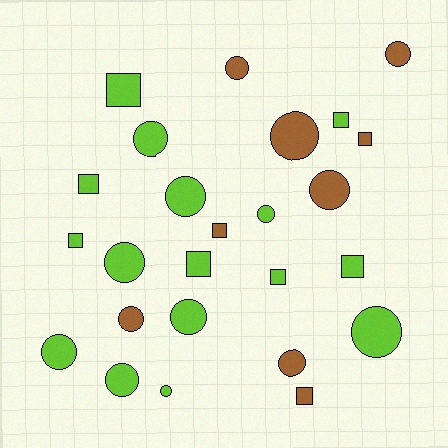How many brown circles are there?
There are 6 brown circles.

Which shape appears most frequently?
Circle, with 15 objects.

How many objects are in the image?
There are 25 objects.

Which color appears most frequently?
Lime, with 16 objects.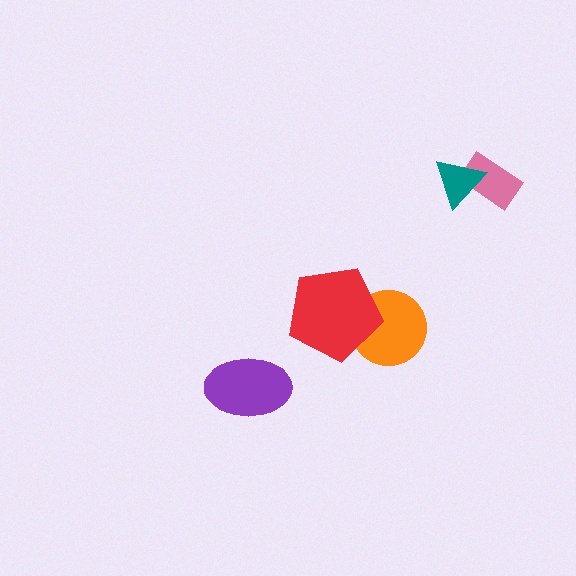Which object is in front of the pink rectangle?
The teal triangle is in front of the pink rectangle.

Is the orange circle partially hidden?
Yes, it is partially covered by another shape.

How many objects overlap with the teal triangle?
1 object overlaps with the teal triangle.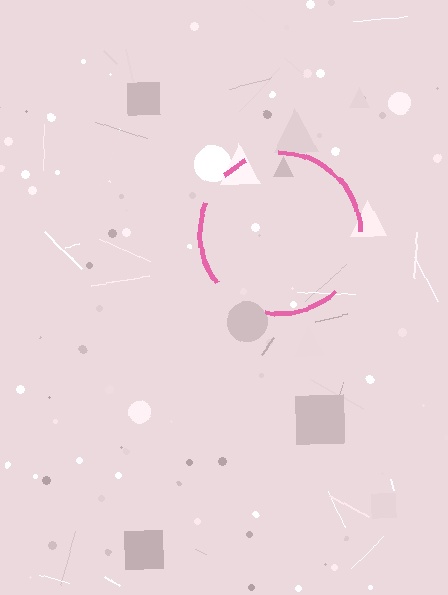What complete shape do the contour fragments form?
The contour fragments form a circle.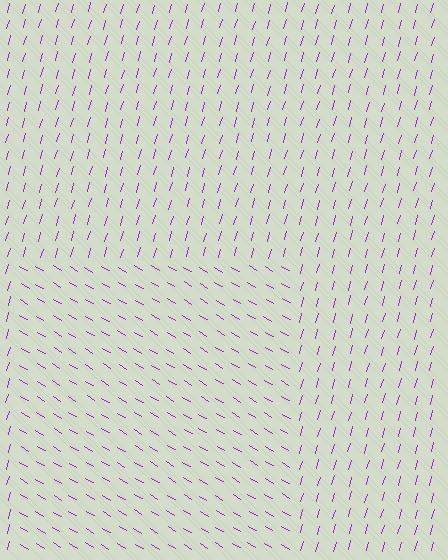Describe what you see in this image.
The image is filled with small purple line segments. A rectangle region in the image has lines oriented differently from the surrounding lines, creating a visible texture boundary.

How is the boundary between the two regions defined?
The boundary is defined purely by a change in line orientation (approximately 75 degrees difference). All lines are the same color and thickness.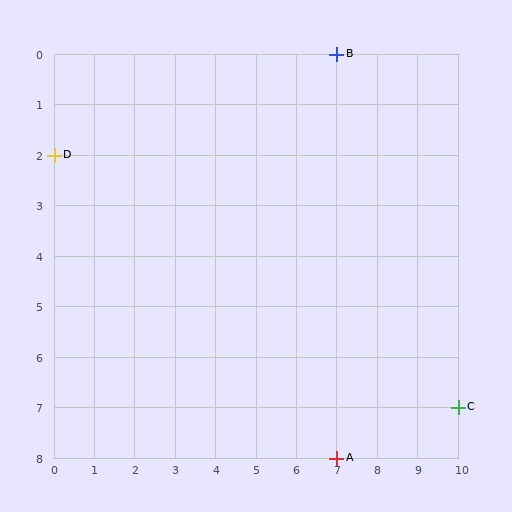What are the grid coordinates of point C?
Point C is at grid coordinates (10, 7).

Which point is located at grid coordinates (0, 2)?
Point D is at (0, 2).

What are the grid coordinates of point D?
Point D is at grid coordinates (0, 2).